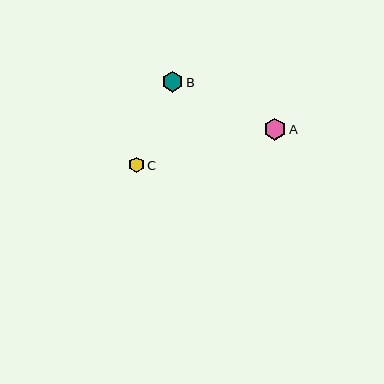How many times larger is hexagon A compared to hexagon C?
Hexagon A is approximately 1.4 times the size of hexagon C.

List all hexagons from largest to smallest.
From largest to smallest: A, B, C.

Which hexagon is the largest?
Hexagon A is the largest with a size of approximately 21 pixels.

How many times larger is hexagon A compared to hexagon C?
Hexagon A is approximately 1.4 times the size of hexagon C.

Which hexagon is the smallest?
Hexagon C is the smallest with a size of approximately 15 pixels.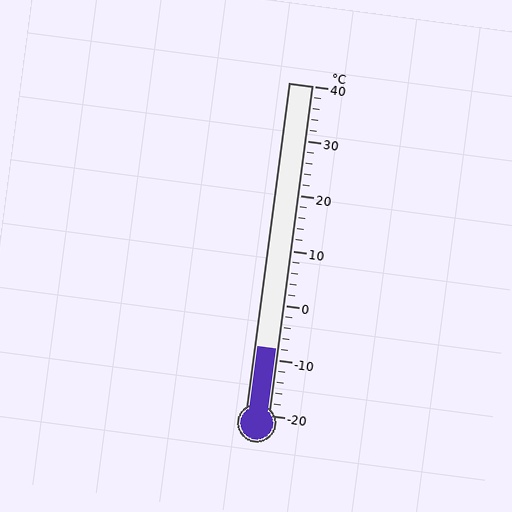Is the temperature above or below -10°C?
The temperature is above -10°C.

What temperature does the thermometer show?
The thermometer shows approximately -8°C.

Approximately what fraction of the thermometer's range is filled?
The thermometer is filled to approximately 20% of its range.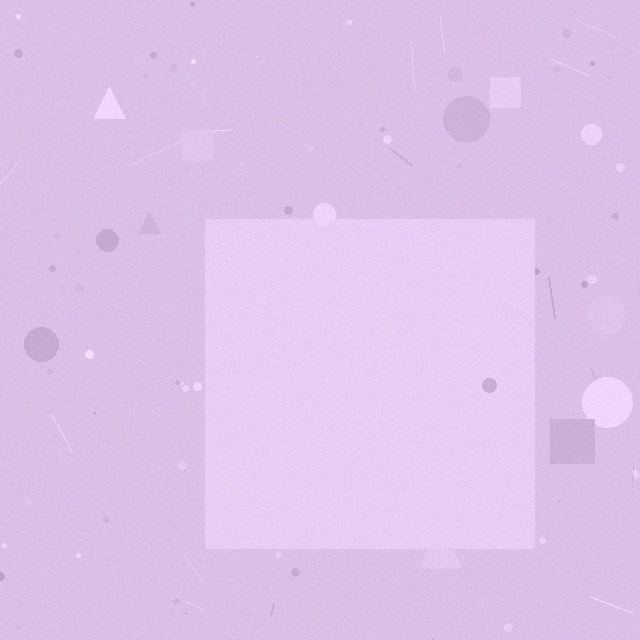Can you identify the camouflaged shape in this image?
The camouflaged shape is a square.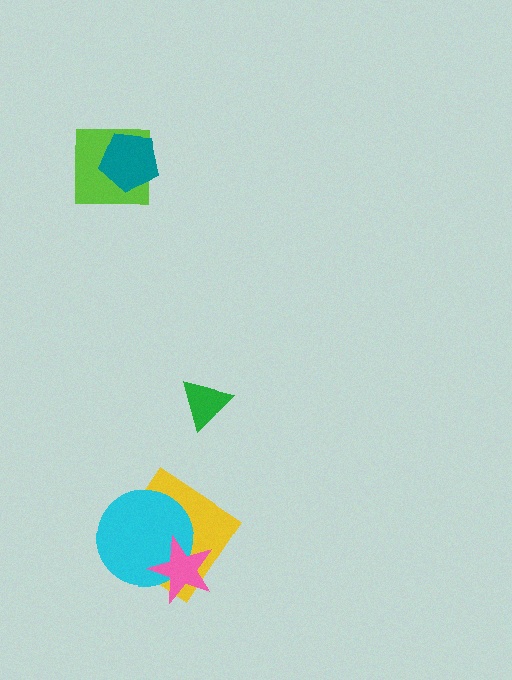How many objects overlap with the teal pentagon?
1 object overlaps with the teal pentagon.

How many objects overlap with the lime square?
1 object overlaps with the lime square.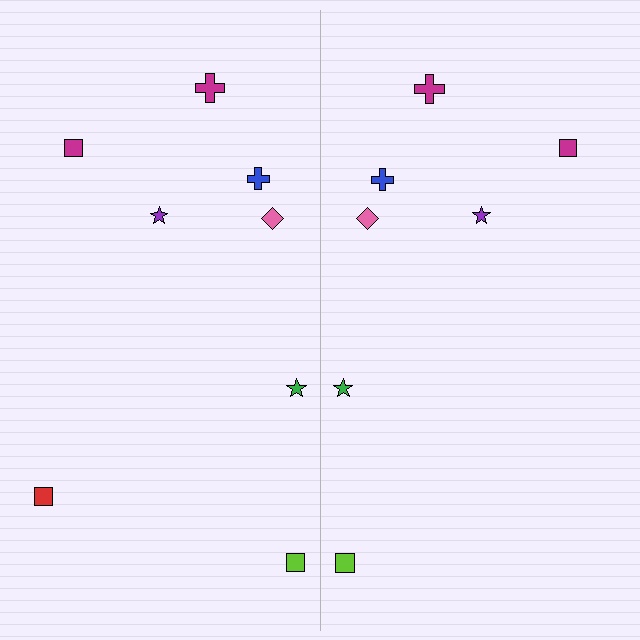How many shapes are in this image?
There are 15 shapes in this image.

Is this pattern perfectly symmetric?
No, the pattern is not perfectly symmetric. A red square is missing from the right side.